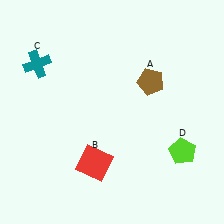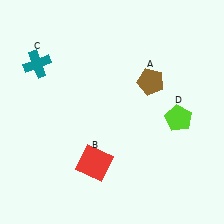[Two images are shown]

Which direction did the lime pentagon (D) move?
The lime pentagon (D) moved up.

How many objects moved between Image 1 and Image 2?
1 object moved between the two images.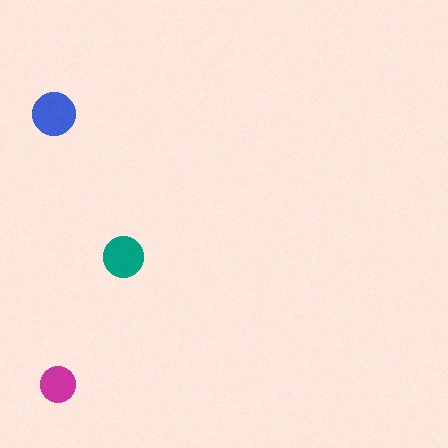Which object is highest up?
The blue circle is topmost.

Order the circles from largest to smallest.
the blue one, the teal one, the magenta one.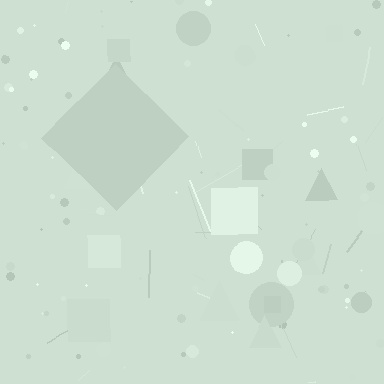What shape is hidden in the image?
A diamond is hidden in the image.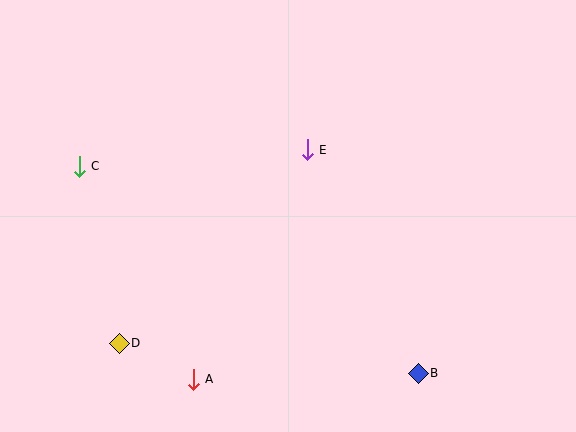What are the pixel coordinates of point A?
Point A is at (193, 379).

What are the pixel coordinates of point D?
Point D is at (119, 343).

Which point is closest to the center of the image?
Point E at (307, 150) is closest to the center.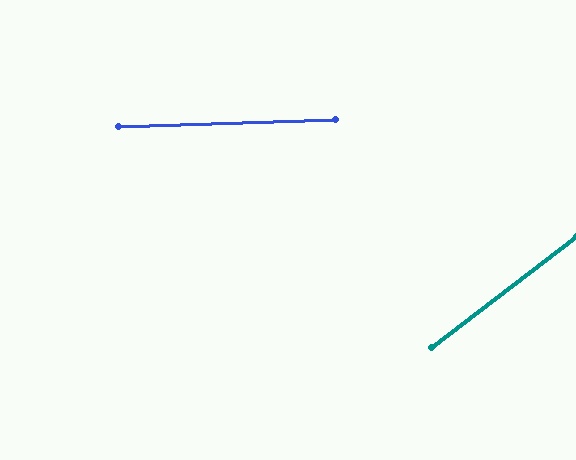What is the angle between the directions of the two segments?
Approximately 35 degrees.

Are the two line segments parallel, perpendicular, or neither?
Neither parallel nor perpendicular — they differ by about 35°.